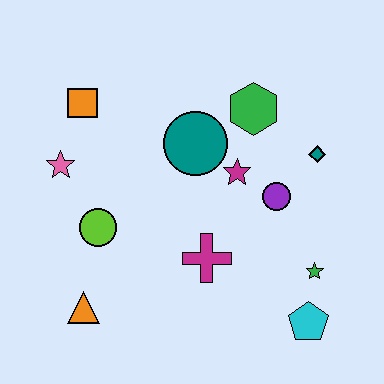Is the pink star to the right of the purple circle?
No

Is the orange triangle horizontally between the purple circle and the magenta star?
No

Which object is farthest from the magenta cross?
The orange square is farthest from the magenta cross.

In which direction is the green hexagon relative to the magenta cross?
The green hexagon is above the magenta cross.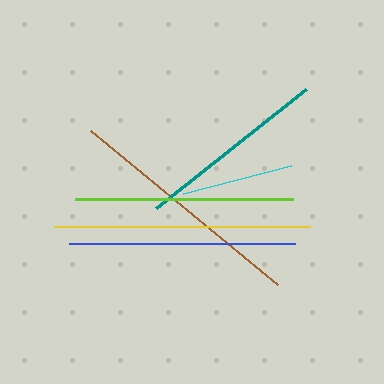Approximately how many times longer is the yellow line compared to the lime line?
The yellow line is approximately 1.2 times the length of the lime line.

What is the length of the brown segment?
The brown segment is approximately 242 pixels long.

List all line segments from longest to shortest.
From longest to shortest: yellow, brown, blue, lime, teal, cyan.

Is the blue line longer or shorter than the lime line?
The blue line is longer than the lime line.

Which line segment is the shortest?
The cyan line is the shortest at approximately 112 pixels.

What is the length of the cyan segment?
The cyan segment is approximately 112 pixels long.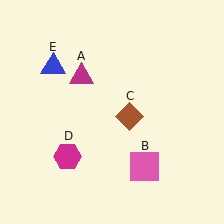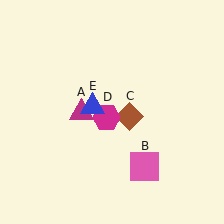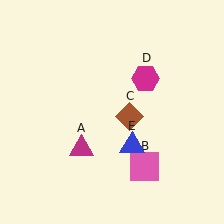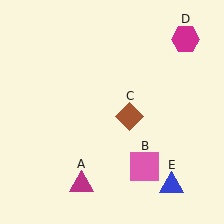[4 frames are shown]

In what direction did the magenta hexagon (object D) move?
The magenta hexagon (object D) moved up and to the right.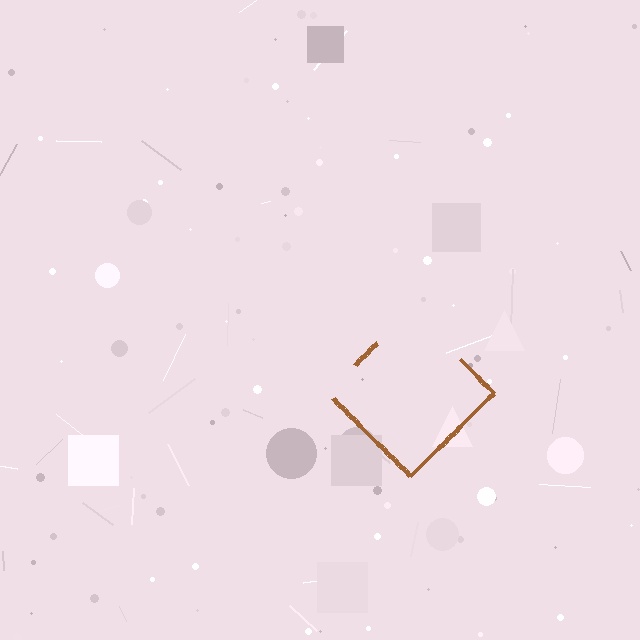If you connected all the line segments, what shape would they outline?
They would outline a diamond.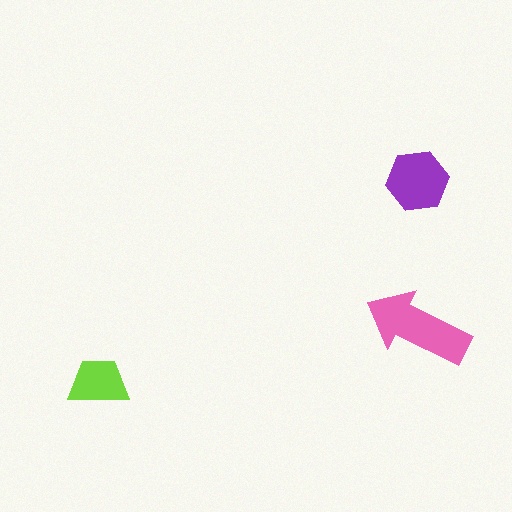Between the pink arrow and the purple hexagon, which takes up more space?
The pink arrow.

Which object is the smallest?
The lime trapezoid.